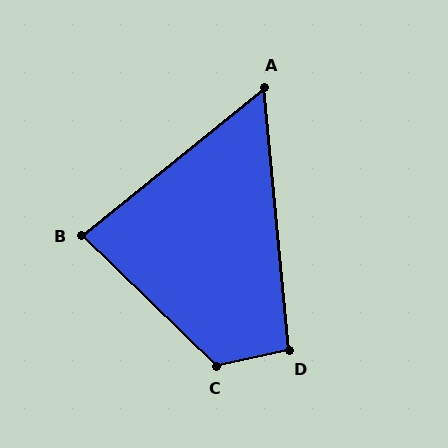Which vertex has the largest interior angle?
C, at approximately 124 degrees.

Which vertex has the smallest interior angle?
A, at approximately 56 degrees.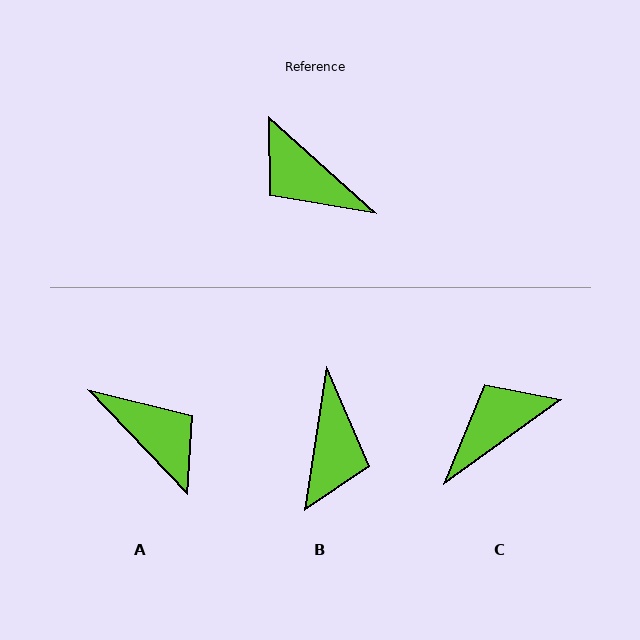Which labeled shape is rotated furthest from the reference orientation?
A, about 176 degrees away.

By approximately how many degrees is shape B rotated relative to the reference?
Approximately 123 degrees counter-clockwise.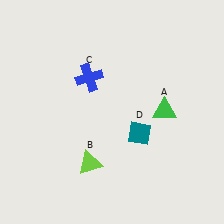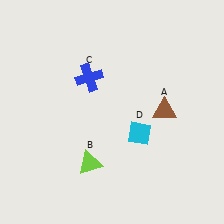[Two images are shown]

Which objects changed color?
A changed from green to brown. D changed from teal to cyan.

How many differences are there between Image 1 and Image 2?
There are 2 differences between the two images.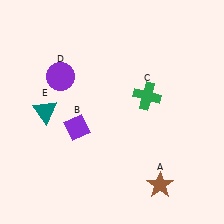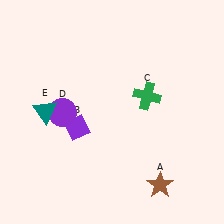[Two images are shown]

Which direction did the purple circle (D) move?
The purple circle (D) moved down.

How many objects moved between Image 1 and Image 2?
1 object moved between the two images.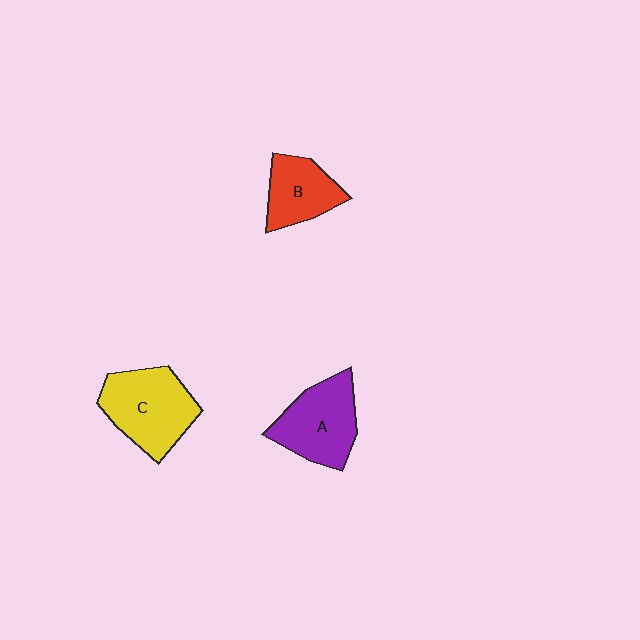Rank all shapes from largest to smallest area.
From largest to smallest: C (yellow), A (purple), B (red).